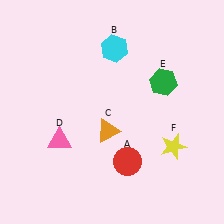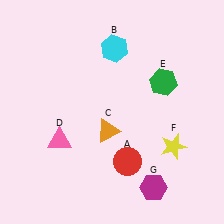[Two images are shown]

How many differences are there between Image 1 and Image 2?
There is 1 difference between the two images.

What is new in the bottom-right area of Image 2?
A magenta hexagon (G) was added in the bottom-right area of Image 2.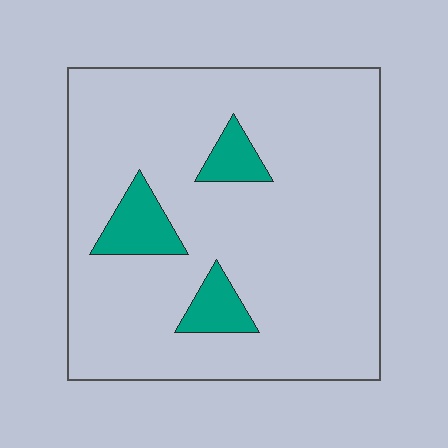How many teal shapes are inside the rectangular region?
3.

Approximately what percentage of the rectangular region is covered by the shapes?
Approximately 10%.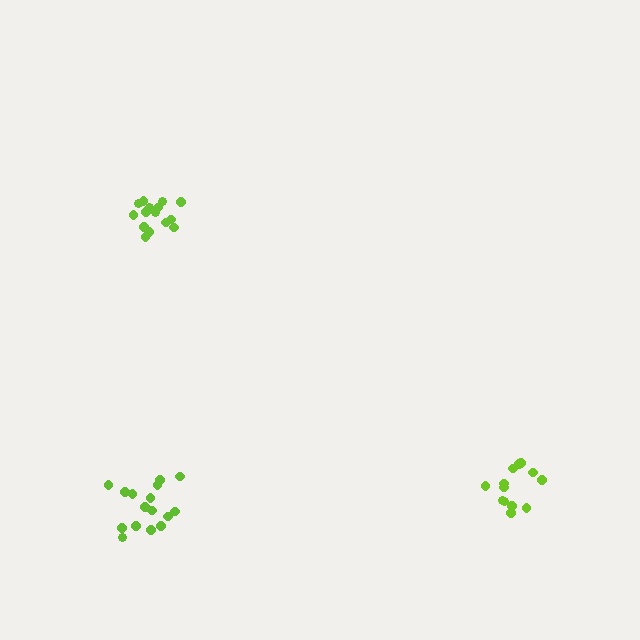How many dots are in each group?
Group 1: 13 dots, Group 2: 15 dots, Group 3: 16 dots (44 total).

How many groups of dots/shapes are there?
There are 3 groups.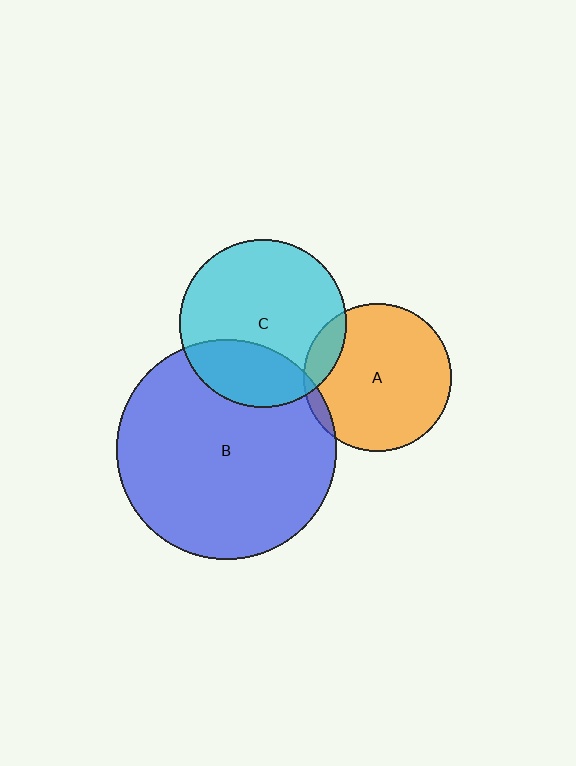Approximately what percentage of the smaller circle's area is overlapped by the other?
Approximately 10%.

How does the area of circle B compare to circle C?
Approximately 1.7 times.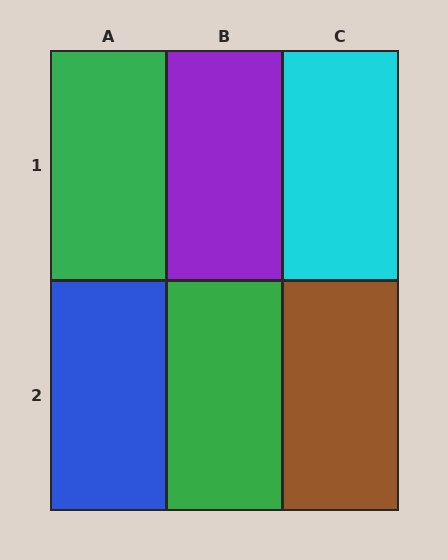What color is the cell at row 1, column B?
Purple.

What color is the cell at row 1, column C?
Cyan.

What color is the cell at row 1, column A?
Green.